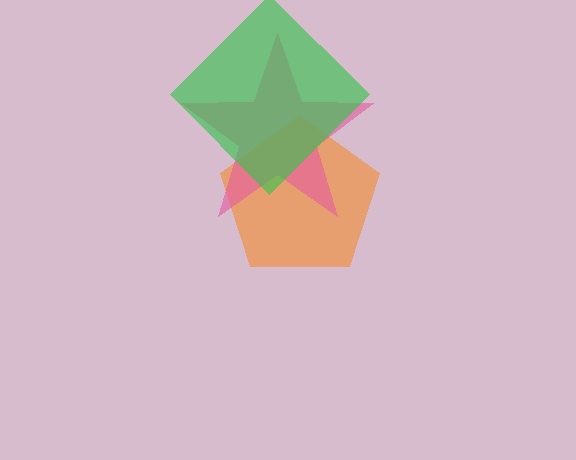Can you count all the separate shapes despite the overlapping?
Yes, there are 3 separate shapes.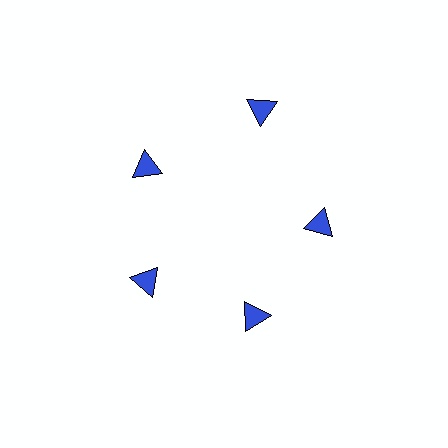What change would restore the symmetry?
The symmetry would be restored by moving it inward, back onto the ring so that all 5 triangles sit at equal angles and equal distance from the center.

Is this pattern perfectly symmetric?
No. The 5 blue triangles are arranged in a ring, but one element near the 1 o'clock position is pushed outward from the center, breaking the 5-fold rotational symmetry.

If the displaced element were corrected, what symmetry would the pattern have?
It would have 5-fold rotational symmetry — the pattern would map onto itself every 72 degrees.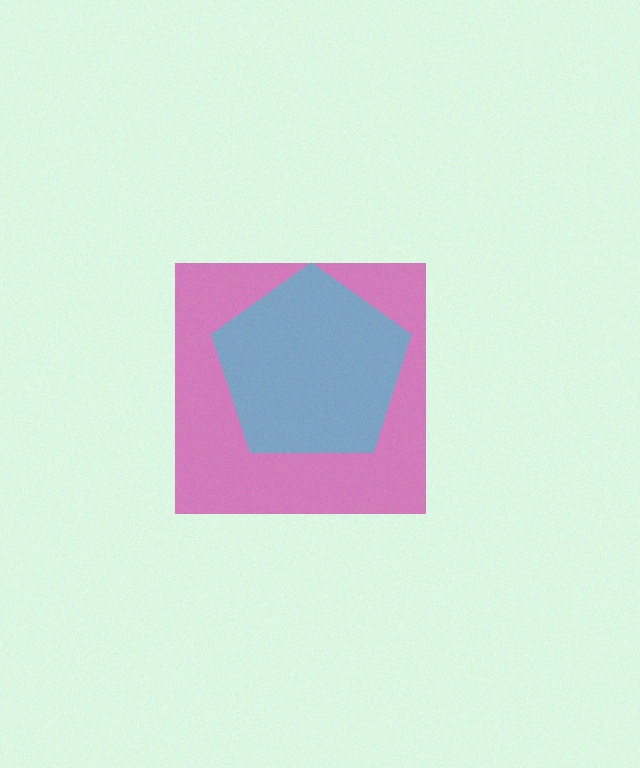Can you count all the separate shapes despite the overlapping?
Yes, there are 2 separate shapes.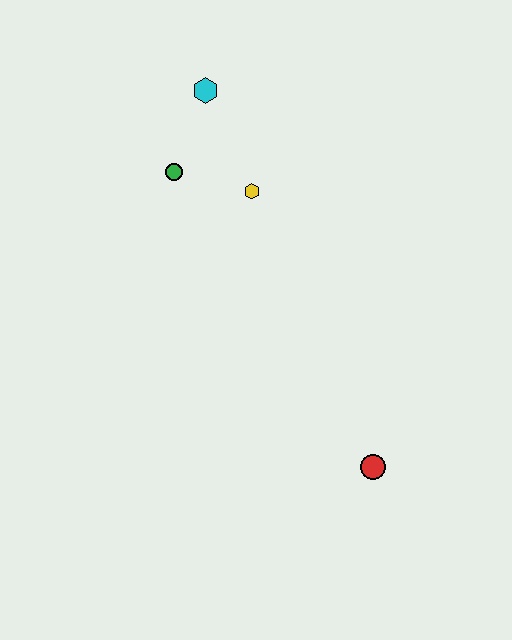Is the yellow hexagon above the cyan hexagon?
No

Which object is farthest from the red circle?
The cyan hexagon is farthest from the red circle.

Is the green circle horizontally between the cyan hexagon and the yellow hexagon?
No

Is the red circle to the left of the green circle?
No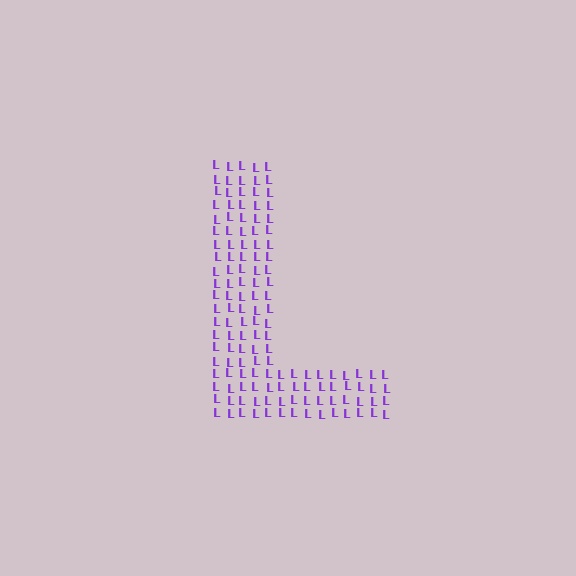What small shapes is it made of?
It is made of small letter L's.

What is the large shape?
The large shape is the letter L.